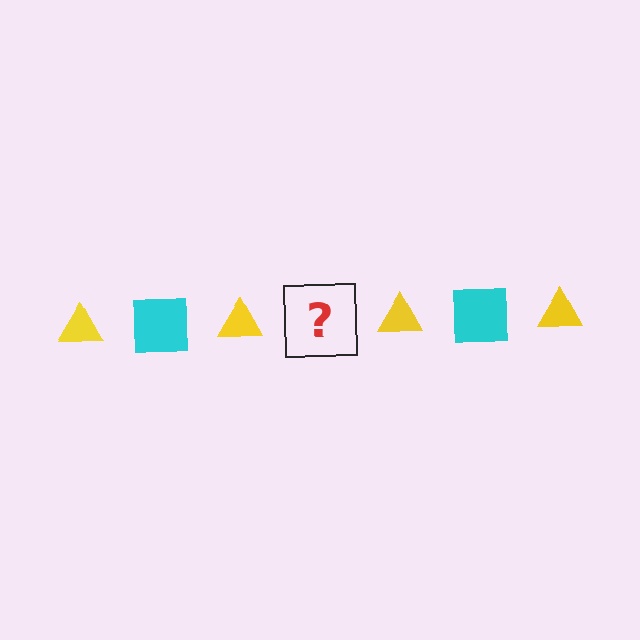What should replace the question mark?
The question mark should be replaced with a cyan square.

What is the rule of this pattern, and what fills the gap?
The rule is that the pattern alternates between yellow triangle and cyan square. The gap should be filled with a cyan square.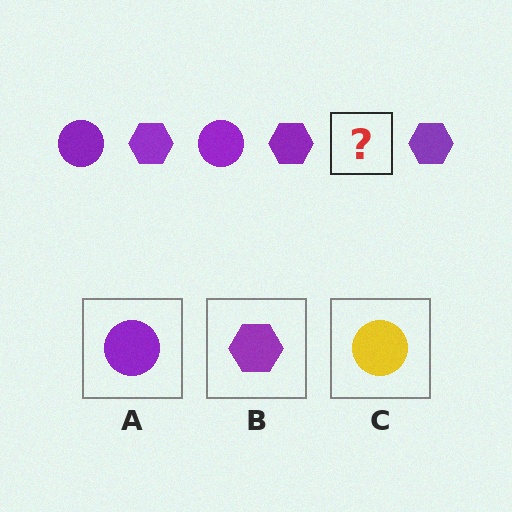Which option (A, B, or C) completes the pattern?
A.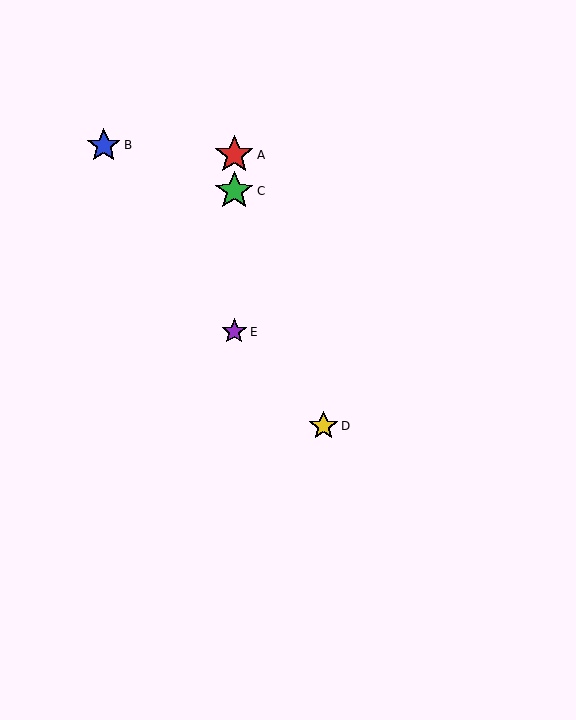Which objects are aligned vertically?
Objects A, C, E are aligned vertically.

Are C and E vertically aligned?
Yes, both are at x≈234.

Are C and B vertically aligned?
No, C is at x≈234 and B is at x≈104.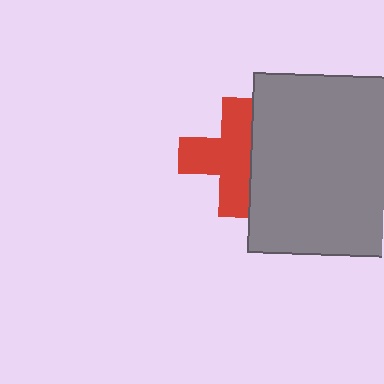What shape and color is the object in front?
The object in front is a gray rectangle.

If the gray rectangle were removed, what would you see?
You would see the complete red cross.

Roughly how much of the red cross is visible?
Most of it is visible (roughly 70%).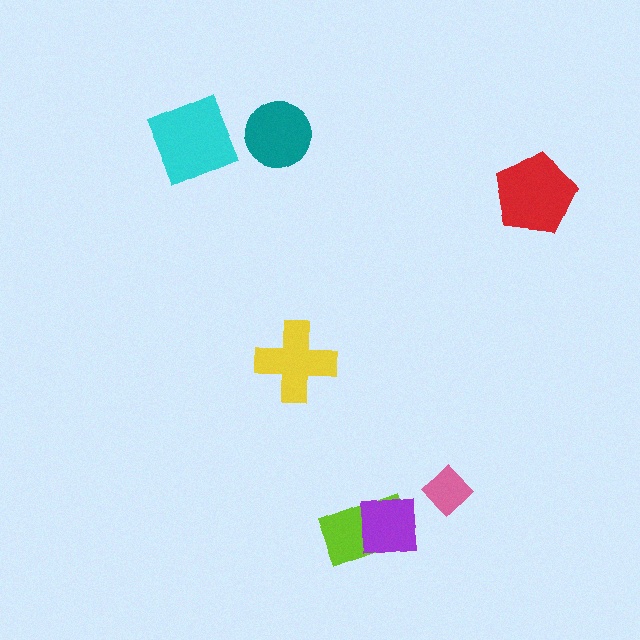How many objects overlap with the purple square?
1 object overlaps with the purple square.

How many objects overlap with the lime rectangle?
1 object overlaps with the lime rectangle.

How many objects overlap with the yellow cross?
0 objects overlap with the yellow cross.